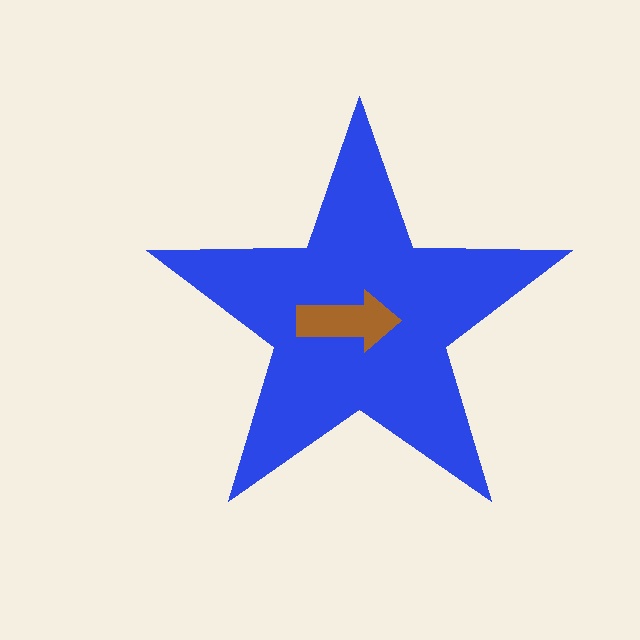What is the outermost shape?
The blue star.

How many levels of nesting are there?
2.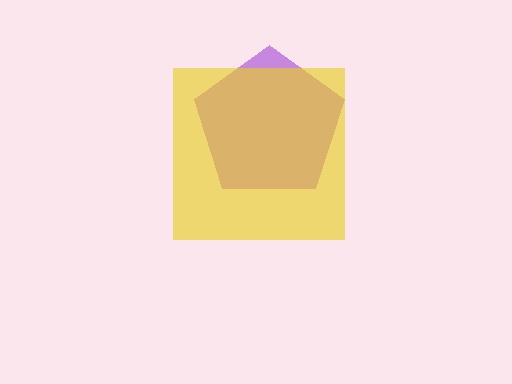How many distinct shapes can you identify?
There are 2 distinct shapes: a purple pentagon, a yellow square.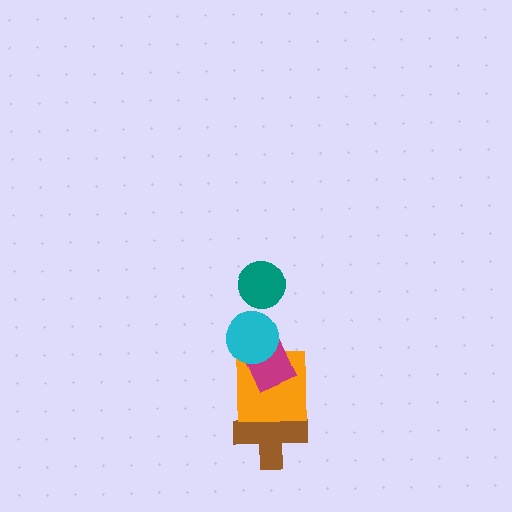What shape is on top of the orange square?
The magenta rectangle is on top of the orange square.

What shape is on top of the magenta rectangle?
The cyan circle is on top of the magenta rectangle.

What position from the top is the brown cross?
The brown cross is 5th from the top.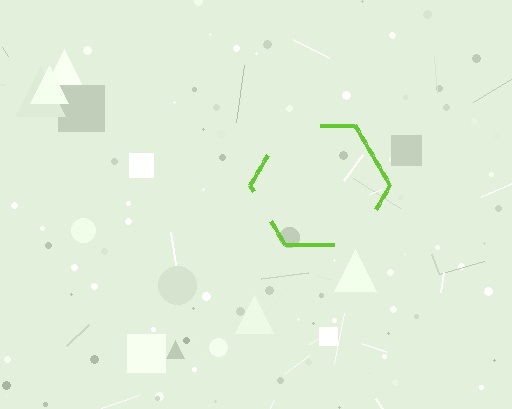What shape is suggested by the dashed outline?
The dashed outline suggests a hexagon.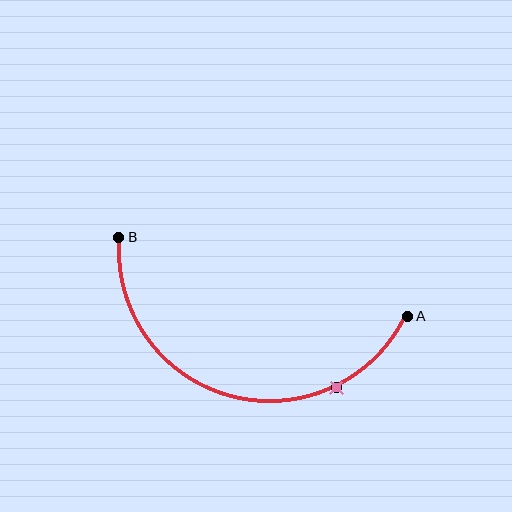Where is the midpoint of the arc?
The arc midpoint is the point on the curve farthest from the straight line joining A and B. It sits below that line.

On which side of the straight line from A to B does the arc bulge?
The arc bulges below the straight line connecting A and B.